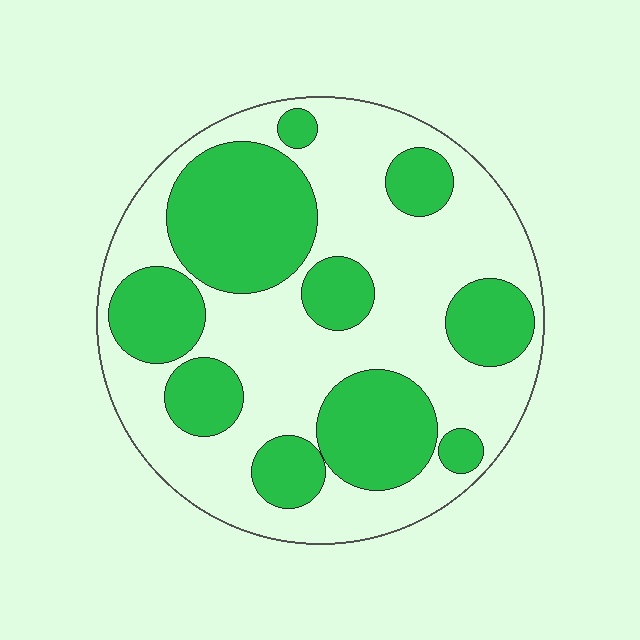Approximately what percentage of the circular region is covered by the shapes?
Approximately 40%.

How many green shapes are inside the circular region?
10.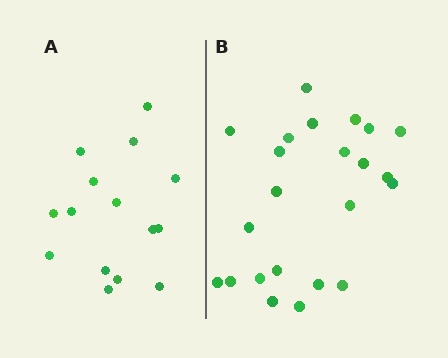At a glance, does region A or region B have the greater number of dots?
Region B (the right region) has more dots.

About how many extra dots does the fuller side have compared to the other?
Region B has roughly 8 or so more dots than region A.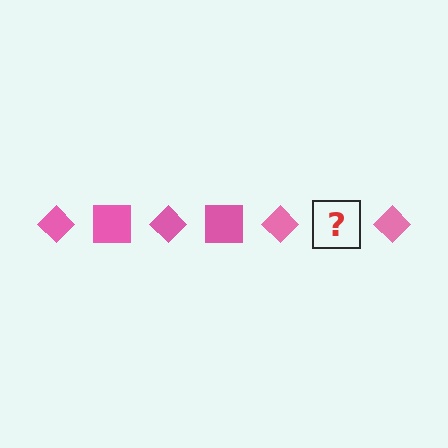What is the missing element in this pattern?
The missing element is a pink square.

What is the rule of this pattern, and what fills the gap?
The rule is that the pattern cycles through diamond, square shapes in pink. The gap should be filled with a pink square.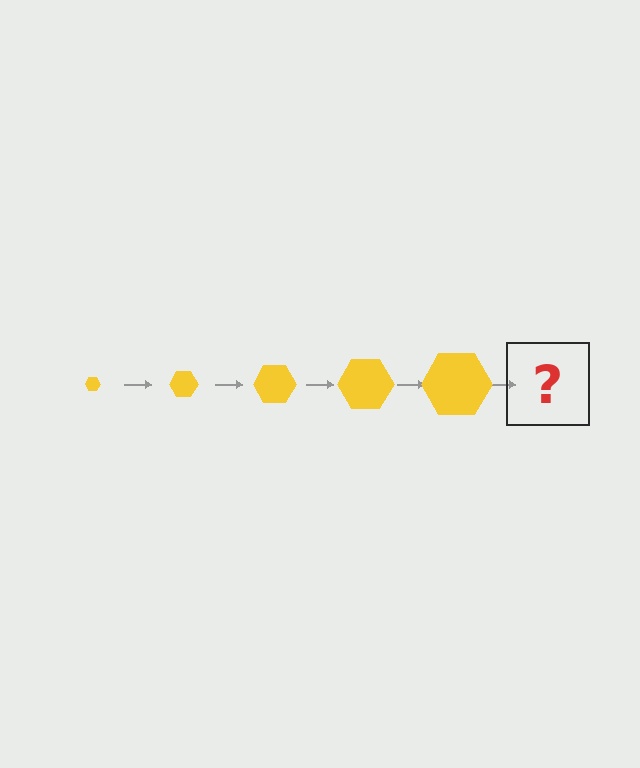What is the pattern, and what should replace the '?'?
The pattern is that the hexagon gets progressively larger each step. The '?' should be a yellow hexagon, larger than the previous one.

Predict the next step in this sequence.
The next step is a yellow hexagon, larger than the previous one.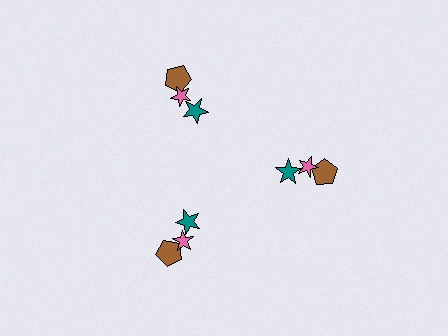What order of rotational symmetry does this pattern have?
This pattern has 3-fold rotational symmetry.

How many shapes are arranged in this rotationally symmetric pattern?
There are 9 shapes, arranged in 3 groups of 3.